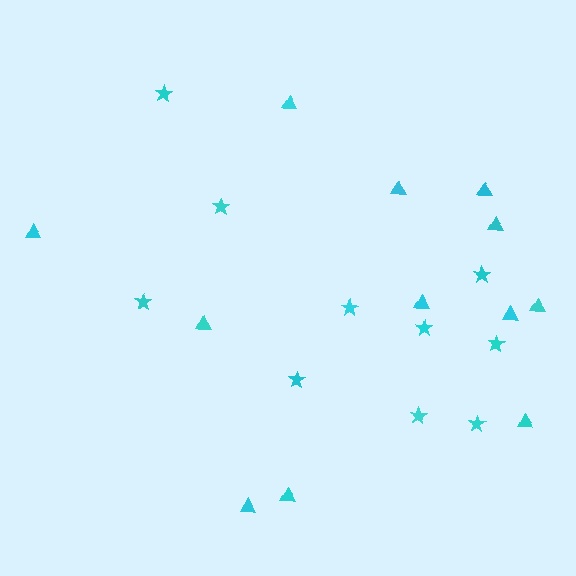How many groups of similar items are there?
There are 2 groups: one group of stars (10) and one group of triangles (12).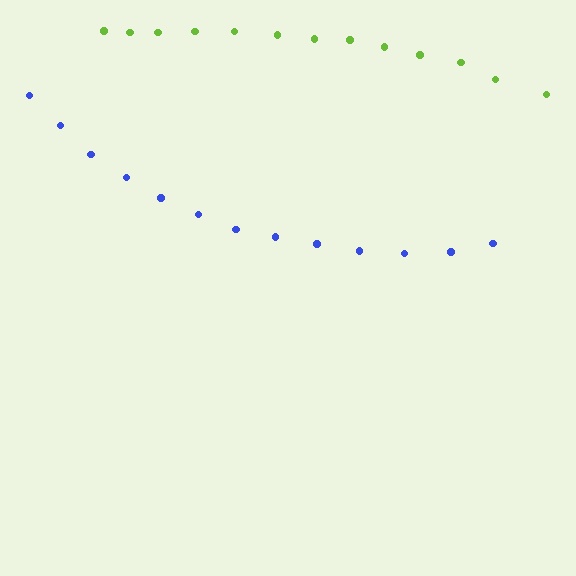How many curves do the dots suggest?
There are 2 distinct paths.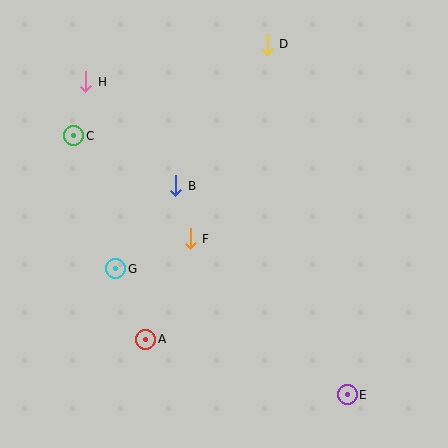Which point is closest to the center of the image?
Point F at (190, 239) is closest to the center.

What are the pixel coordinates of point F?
Point F is at (190, 239).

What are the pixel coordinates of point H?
Point H is at (86, 82).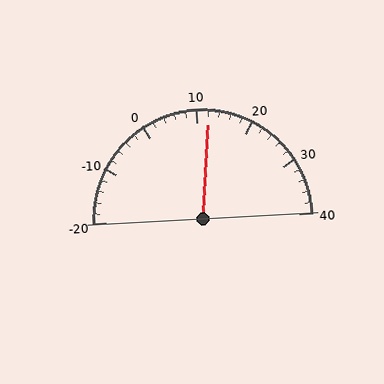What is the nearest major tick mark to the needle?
The nearest major tick mark is 10.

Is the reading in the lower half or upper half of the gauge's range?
The reading is in the upper half of the range (-20 to 40).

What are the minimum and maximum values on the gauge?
The gauge ranges from -20 to 40.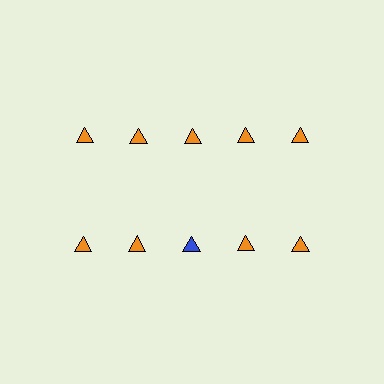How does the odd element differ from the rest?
It has a different color: blue instead of orange.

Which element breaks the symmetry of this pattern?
The blue triangle in the second row, center column breaks the symmetry. All other shapes are orange triangles.